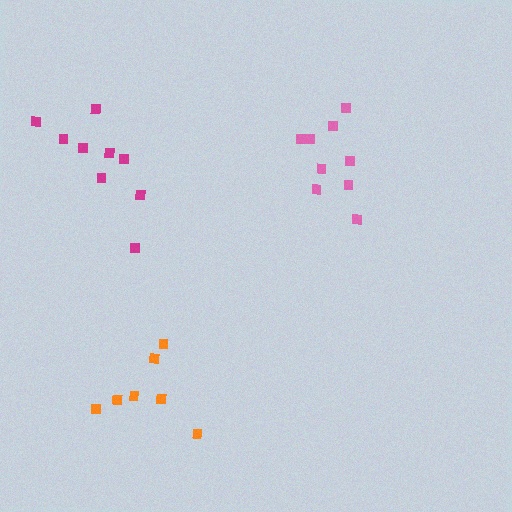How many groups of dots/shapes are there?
There are 3 groups.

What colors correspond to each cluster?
The clusters are colored: pink, magenta, orange.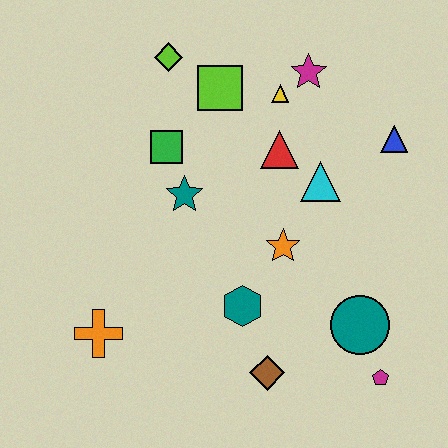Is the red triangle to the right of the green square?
Yes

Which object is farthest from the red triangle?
The orange cross is farthest from the red triangle.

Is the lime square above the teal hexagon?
Yes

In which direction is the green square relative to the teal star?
The green square is above the teal star.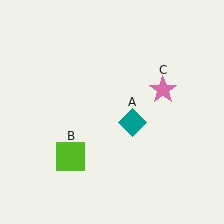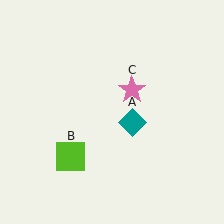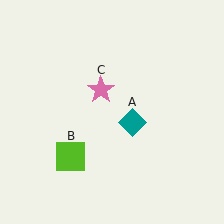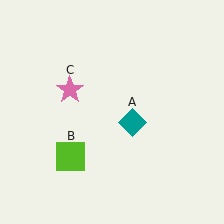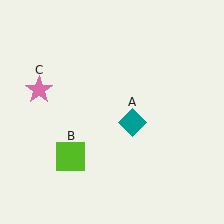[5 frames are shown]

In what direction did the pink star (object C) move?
The pink star (object C) moved left.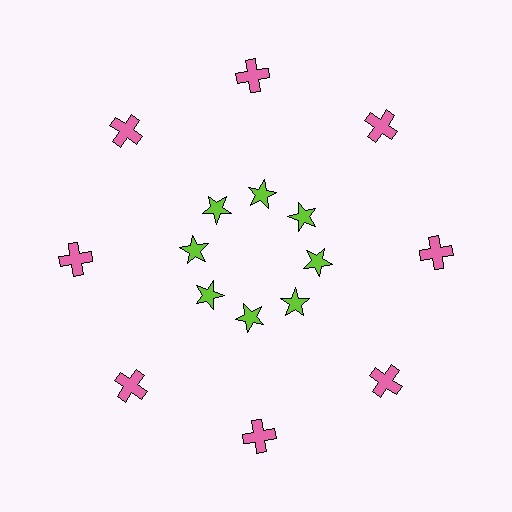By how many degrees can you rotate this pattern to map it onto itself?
The pattern maps onto itself every 45 degrees of rotation.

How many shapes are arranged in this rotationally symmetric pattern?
There are 16 shapes, arranged in 8 groups of 2.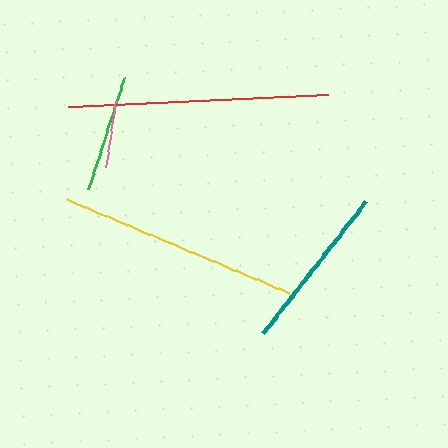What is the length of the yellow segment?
The yellow segment is approximately 241 pixels long.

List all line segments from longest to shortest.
From longest to shortest: red, yellow, teal, green, pink.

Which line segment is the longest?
The red line is the longest at approximately 260 pixels.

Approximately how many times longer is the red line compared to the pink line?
The red line is approximately 3.8 times the length of the pink line.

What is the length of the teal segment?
The teal segment is approximately 168 pixels long.